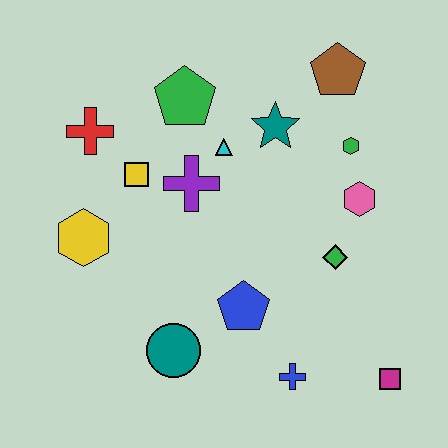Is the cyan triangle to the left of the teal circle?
No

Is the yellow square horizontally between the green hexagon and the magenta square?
No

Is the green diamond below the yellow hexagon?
Yes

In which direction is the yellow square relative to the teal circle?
The yellow square is above the teal circle.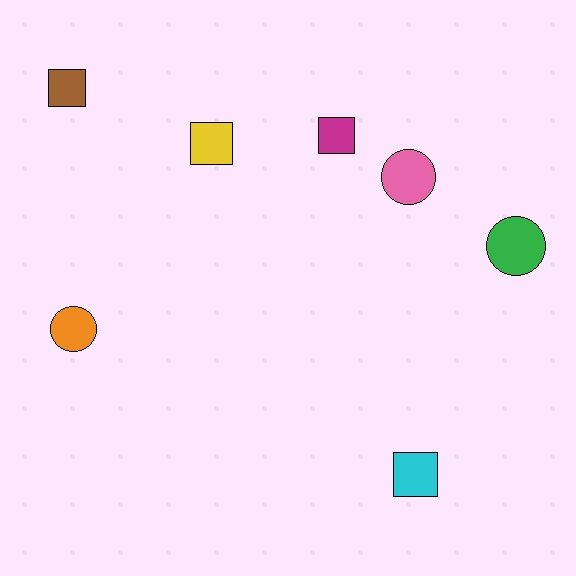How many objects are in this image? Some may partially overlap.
There are 7 objects.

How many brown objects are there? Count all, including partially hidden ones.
There is 1 brown object.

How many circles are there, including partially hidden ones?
There are 3 circles.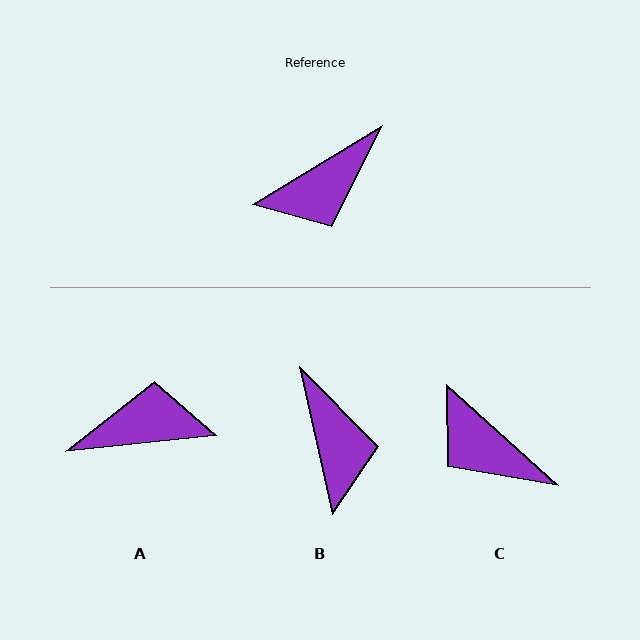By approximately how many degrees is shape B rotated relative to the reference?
Approximately 71 degrees counter-clockwise.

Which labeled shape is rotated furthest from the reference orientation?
A, about 155 degrees away.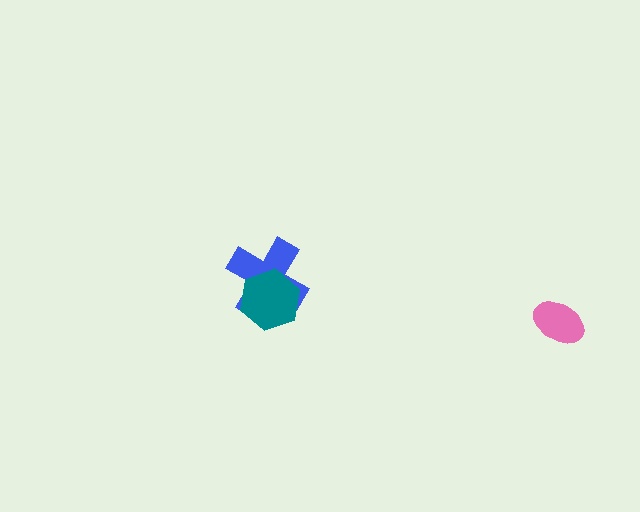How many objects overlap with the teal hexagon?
1 object overlaps with the teal hexagon.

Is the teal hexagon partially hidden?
No, no other shape covers it.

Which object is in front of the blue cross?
The teal hexagon is in front of the blue cross.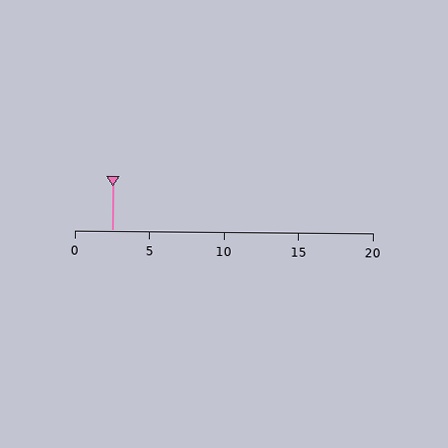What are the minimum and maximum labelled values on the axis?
The axis runs from 0 to 20.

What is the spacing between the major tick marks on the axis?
The major ticks are spaced 5 apart.